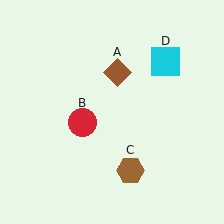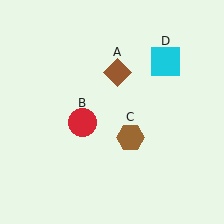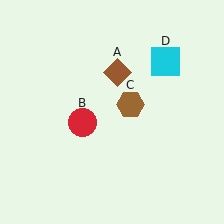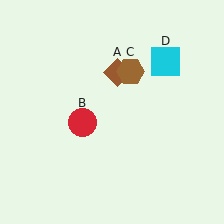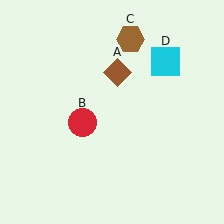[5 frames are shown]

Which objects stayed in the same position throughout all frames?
Brown diamond (object A) and red circle (object B) and cyan square (object D) remained stationary.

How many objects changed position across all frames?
1 object changed position: brown hexagon (object C).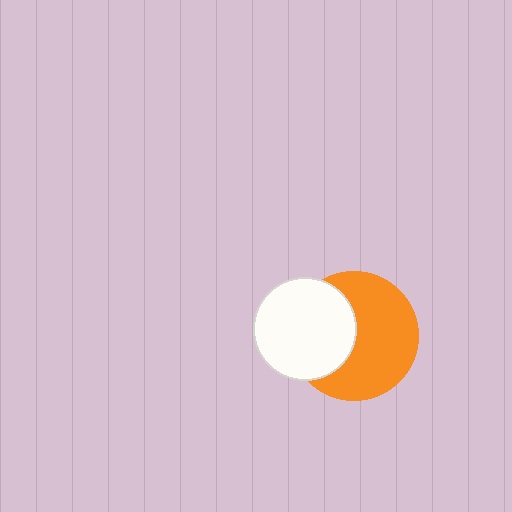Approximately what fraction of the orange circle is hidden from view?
Roughly 38% of the orange circle is hidden behind the white circle.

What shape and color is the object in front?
The object in front is a white circle.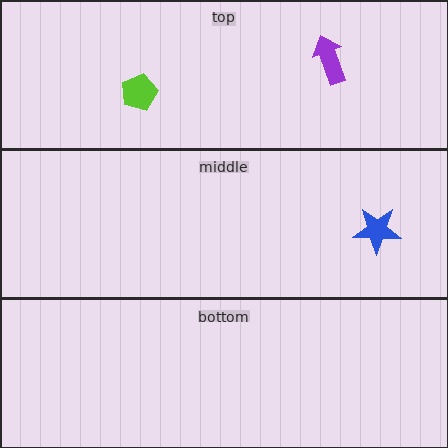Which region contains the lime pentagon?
The top region.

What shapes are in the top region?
The purple arrow, the lime pentagon.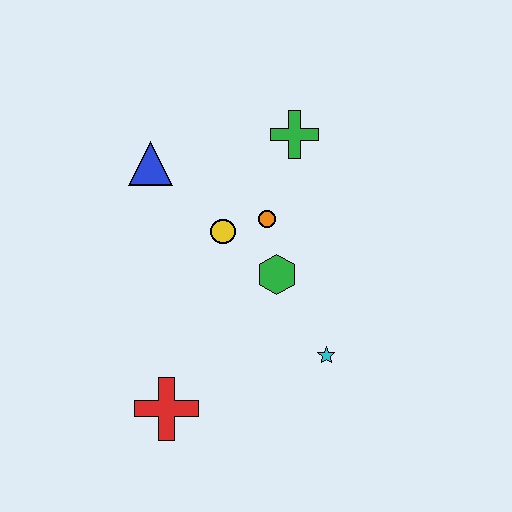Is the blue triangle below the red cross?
No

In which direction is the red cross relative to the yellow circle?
The red cross is below the yellow circle.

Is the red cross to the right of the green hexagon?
No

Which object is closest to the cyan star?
The green hexagon is closest to the cyan star.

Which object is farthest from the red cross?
The green cross is farthest from the red cross.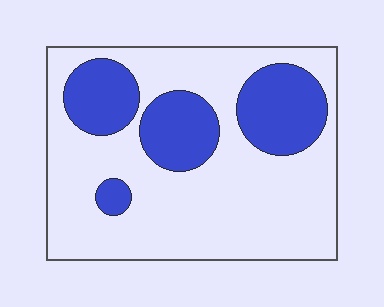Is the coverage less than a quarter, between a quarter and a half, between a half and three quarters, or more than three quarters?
Between a quarter and a half.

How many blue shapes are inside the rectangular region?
4.